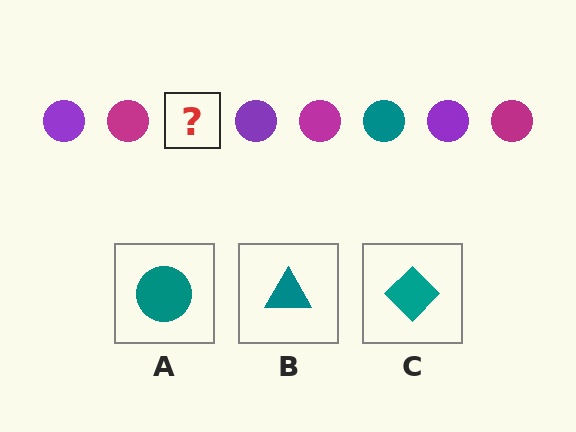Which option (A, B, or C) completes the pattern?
A.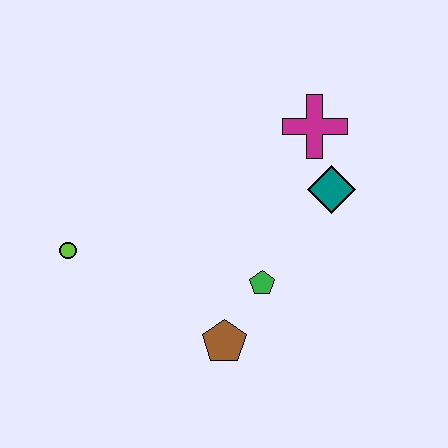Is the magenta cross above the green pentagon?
Yes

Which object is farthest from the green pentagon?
The lime circle is farthest from the green pentagon.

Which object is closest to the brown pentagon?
The green pentagon is closest to the brown pentagon.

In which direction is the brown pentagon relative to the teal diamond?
The brown pentagon is below the teal diamond.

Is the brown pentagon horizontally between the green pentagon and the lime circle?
Yes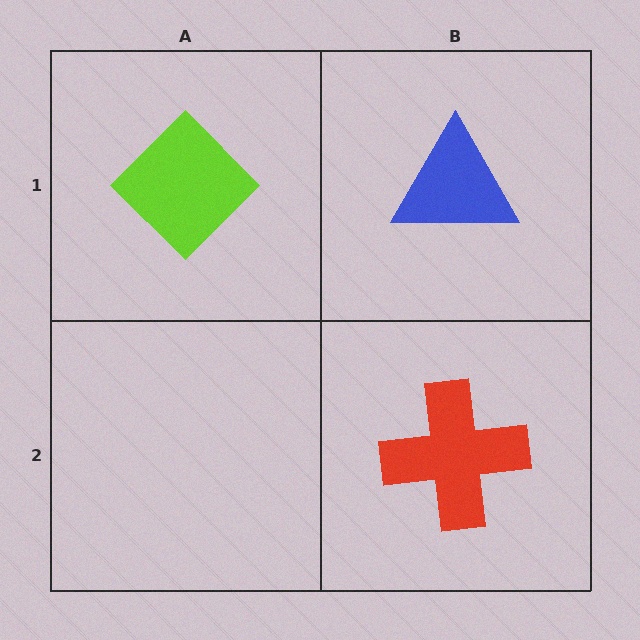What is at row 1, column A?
A lime diamond.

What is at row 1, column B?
A blue triangle.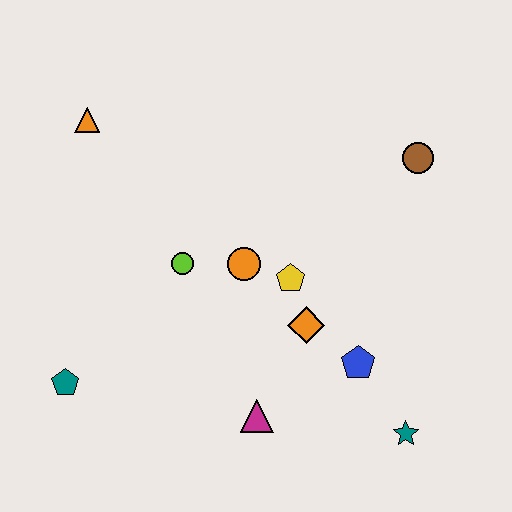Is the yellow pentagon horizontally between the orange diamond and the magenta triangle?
Yes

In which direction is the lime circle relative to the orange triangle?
The lime circle is below the orange triangle.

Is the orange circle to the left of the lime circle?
No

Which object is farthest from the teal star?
The orange triangle is farthest from the teal star.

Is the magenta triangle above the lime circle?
No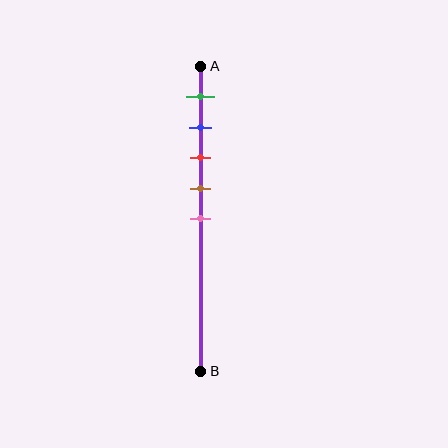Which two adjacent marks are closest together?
The blue and red marks are the closest adjacent pair.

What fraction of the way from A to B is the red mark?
The red mark is approximately 30% (0.3) of the way from A to B.